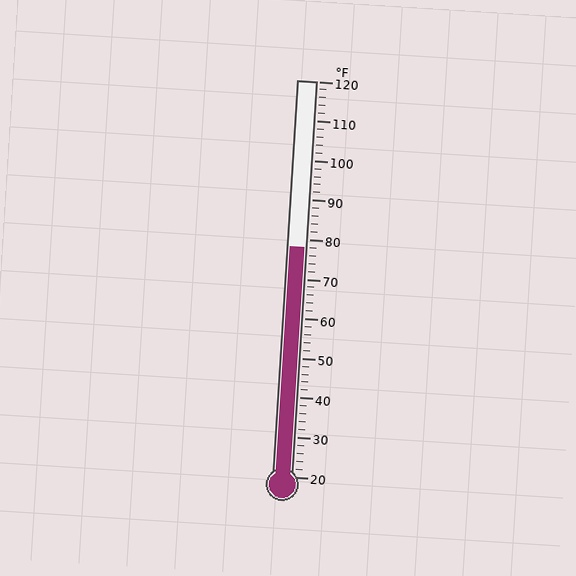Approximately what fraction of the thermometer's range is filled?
The thermometer is filled to approximately 60% of its range.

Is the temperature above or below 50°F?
The temperature is above 50°F.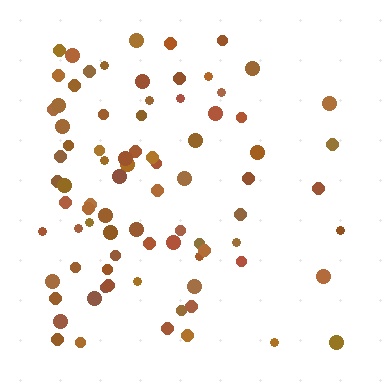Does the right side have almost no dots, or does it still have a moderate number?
Still a moderate number, just noticeably fewer than the left.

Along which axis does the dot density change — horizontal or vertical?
Horizontal.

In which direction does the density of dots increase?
From right to left, with the left side densest.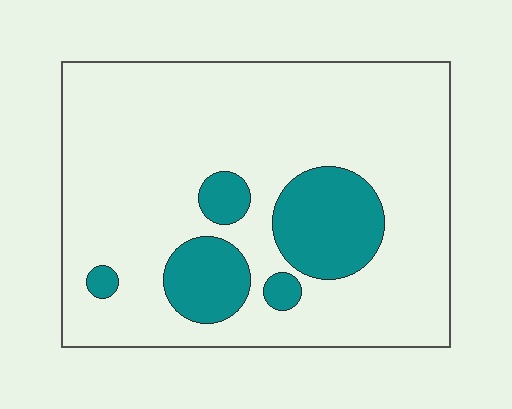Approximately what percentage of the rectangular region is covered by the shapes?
Approximately 20%.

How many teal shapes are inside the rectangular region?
5.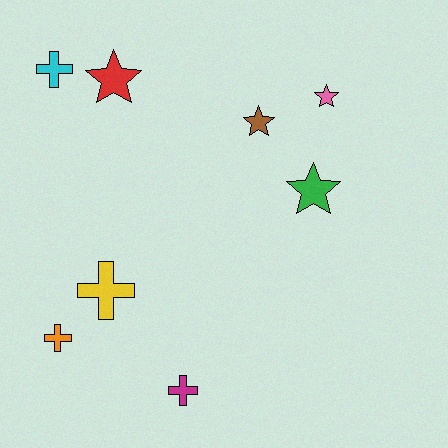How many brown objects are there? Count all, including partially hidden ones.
There is 1 brown object.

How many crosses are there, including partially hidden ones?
There are 4 crosses.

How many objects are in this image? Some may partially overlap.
There are 8 objects.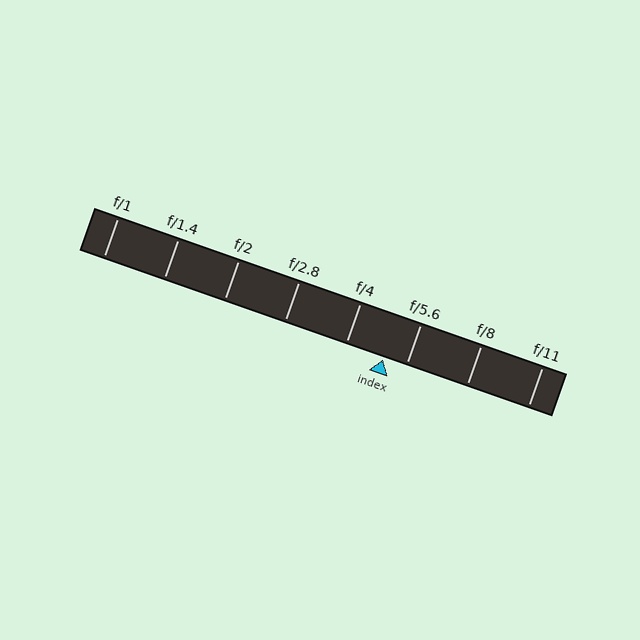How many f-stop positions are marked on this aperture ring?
There are 8 f-stop positions marked.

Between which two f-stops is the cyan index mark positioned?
The index mark is between f/4 and f/5.6.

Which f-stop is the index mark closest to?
The index mark is closest to f/5.6.